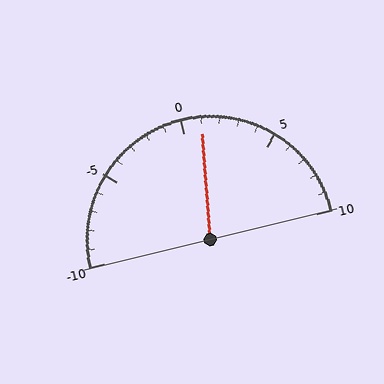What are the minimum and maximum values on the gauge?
The gauge ranges from -10 to 10.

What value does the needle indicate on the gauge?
The needle indicates approximately 1.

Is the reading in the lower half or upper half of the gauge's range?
The reading is in the upper half of the range (-10 to 10).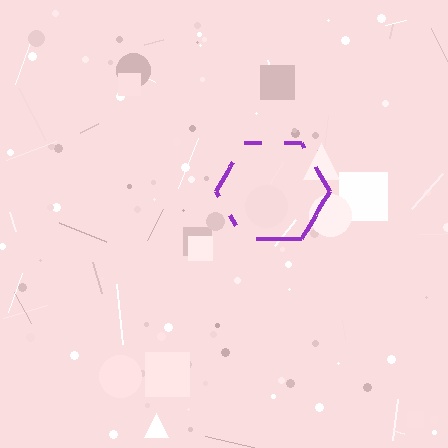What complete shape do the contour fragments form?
The contour fragments form a hexagon.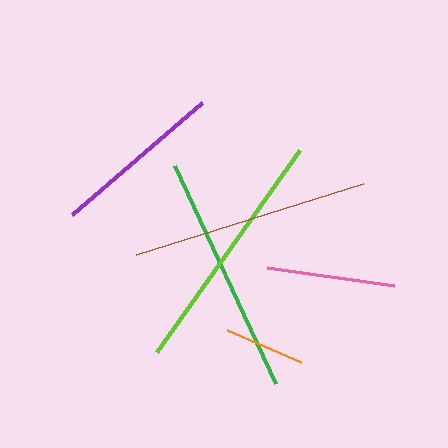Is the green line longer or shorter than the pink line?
The green line is longer than the pink line.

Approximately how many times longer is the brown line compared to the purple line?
The brown line is approximately 1.4 times the length of the purple line.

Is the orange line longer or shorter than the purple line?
The purple line is longer than the orange line.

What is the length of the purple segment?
The purple segment is approximately 171 pixels long.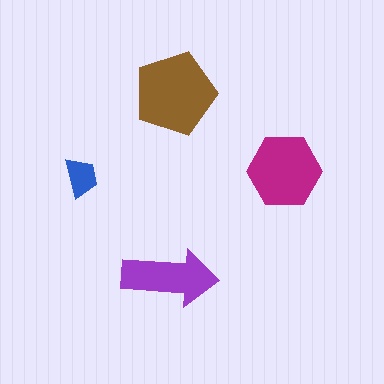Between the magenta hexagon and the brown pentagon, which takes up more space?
The brown pentagon.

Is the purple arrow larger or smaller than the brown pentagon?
Smaller.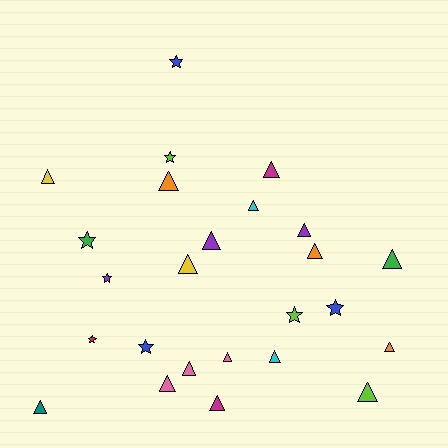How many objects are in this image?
There are 25 objects.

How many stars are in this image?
There are 8 stars.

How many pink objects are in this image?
There are 3 pink objects.